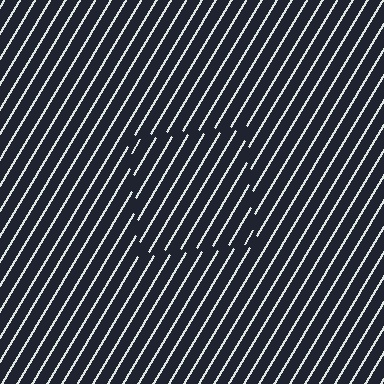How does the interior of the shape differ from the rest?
The interior of the shape contains the same grating, shifted by half a period — the contour is defined by the phase discontinuity where line-ends from the inner and outer gratings abut.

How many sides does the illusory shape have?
4 sides — the line-ends trace a square.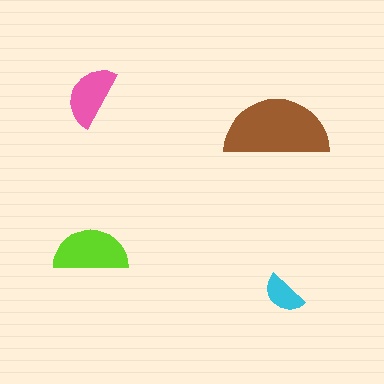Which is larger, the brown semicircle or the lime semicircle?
The brown one.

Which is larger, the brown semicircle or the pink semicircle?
The brown one.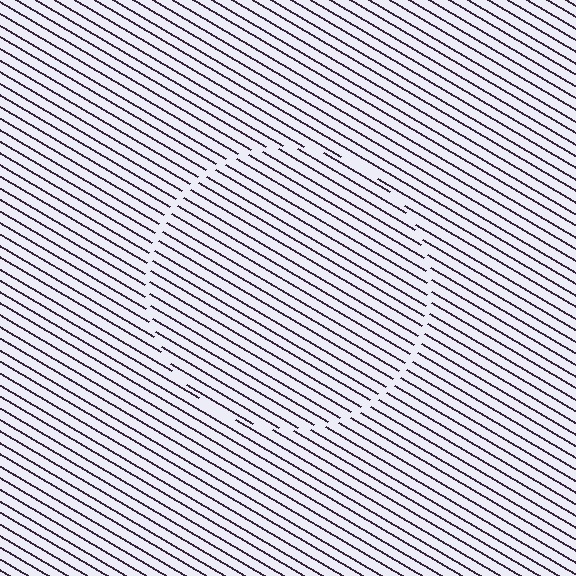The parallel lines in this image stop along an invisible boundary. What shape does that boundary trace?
An illusory circle. The interior of the shape contains the same grating, shifted by half a period — the contour is defined by the phase discontinuity where line-ends from the inner and outer gratings abut.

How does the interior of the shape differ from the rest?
The interior of the shape contains the same grating, shifted by half a period — the contour is defined by the phase discontinuity where line-ends from the inner and outer gratings abut.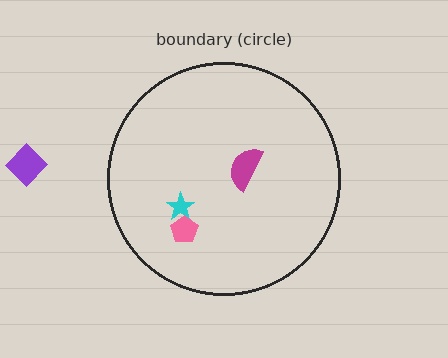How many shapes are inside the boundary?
3 inside, 1 outside.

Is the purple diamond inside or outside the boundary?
Outside.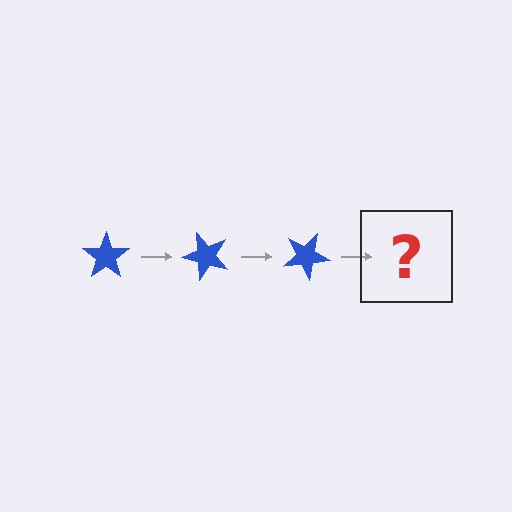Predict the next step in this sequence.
The next step is a blue star rotated 150 degrees.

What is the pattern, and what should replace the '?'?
The pattern is that the star rotates 50 degrees each step. The '?' should be a blue star rotated 150 degrees.